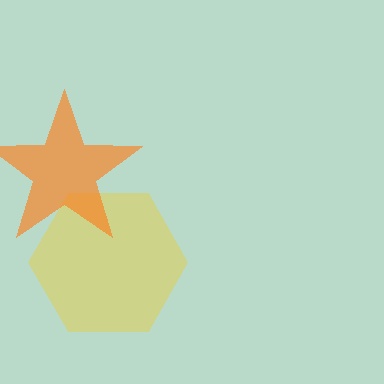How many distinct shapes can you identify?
There are 2 distinct shapes: a yellow hexagon, an orange star.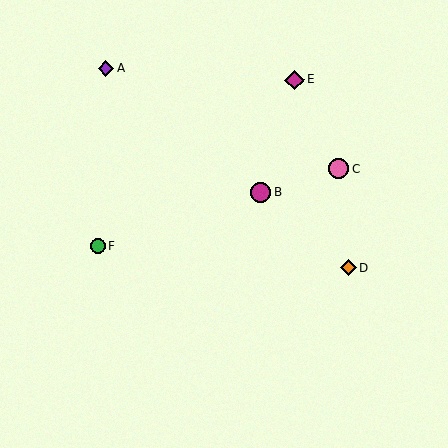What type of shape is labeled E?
Shape E is a magenta diamond.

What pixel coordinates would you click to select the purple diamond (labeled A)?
Click at (106, 68) to select the purple diamond A.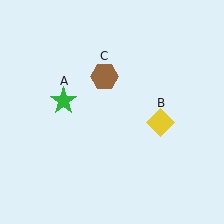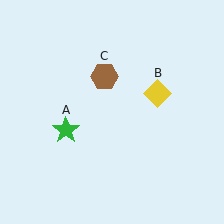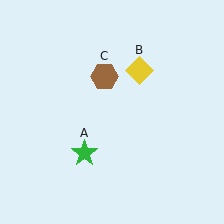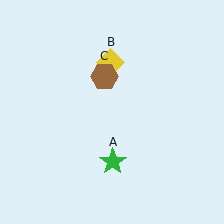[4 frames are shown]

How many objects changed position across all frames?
2 objects changed position: green star (object A), yellow diamond (object B).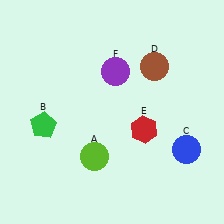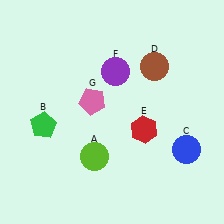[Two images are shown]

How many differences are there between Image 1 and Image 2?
There is 1 difference between the two images.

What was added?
A pink pentagon (G) was added in Image 2.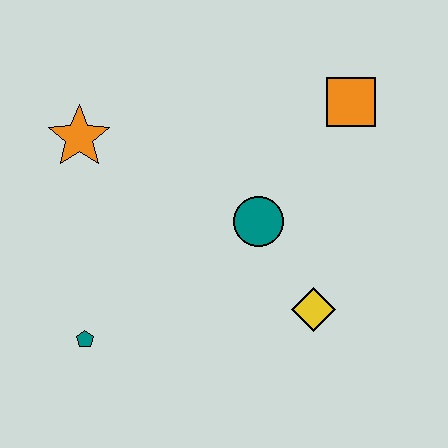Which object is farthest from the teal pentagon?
The orange square is farthest from the teal pentagon.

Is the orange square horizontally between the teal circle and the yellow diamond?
No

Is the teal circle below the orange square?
Yes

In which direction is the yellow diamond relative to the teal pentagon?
The yellow diamond is to the right of the teal pentagon.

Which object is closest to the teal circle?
The yellow diamond is closest to the teal circle.